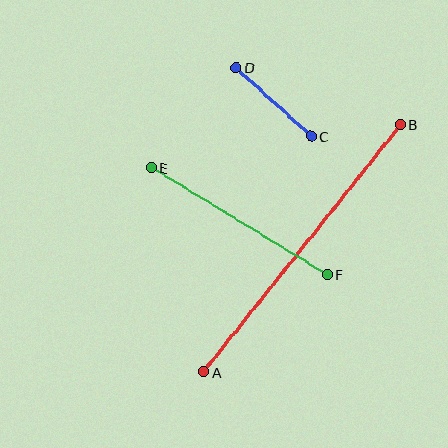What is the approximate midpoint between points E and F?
The midpoint is at approximately (239, 221) pixels.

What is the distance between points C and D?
The distance is approximately 101 pixels.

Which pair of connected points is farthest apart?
Points A and B are farthest apart.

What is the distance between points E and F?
The distance is approximately 206 pixels.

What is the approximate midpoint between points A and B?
The midpoint is at approximately (302, 248) pixels.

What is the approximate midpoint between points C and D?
The midpoint is at approximately (273, 102) pixels.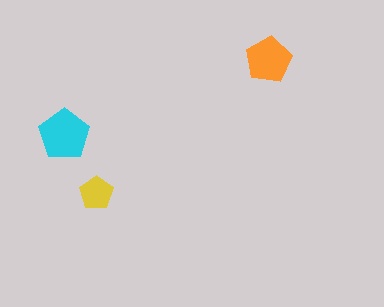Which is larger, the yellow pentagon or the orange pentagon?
The orange one.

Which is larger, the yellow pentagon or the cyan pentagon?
The cyan one.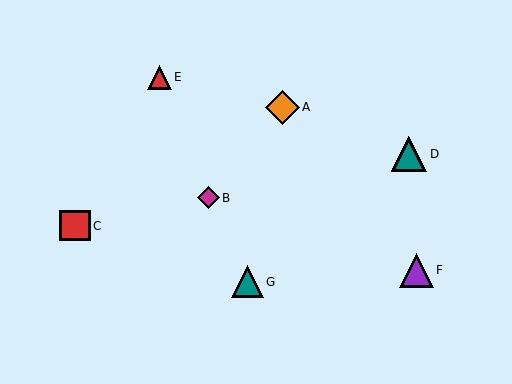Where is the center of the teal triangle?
The center of the teal triangle is at (247, 282).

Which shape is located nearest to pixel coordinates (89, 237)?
The red square (labeled C) at (75, 226) is nearest to that location.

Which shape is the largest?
The teal triangle (labeled D) is the largest.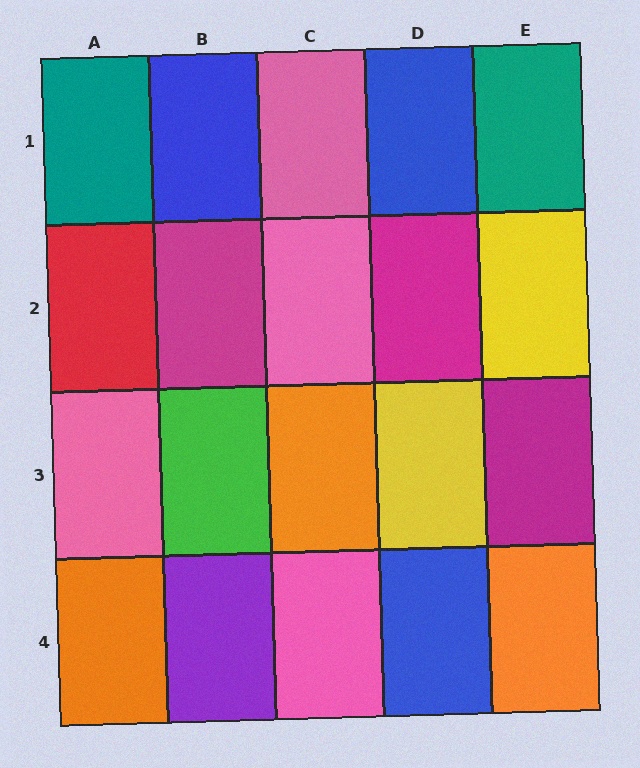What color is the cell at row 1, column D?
Blue.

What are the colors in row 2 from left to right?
Red, magenta, pink, magenta, yellow.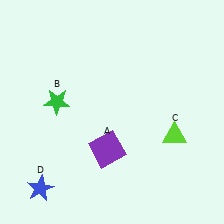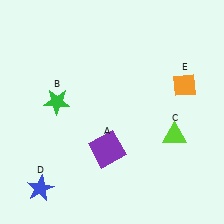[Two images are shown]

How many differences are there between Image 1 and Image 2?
There is 1 difference between the two images.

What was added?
An orange diamond (E) was added in Image 2.